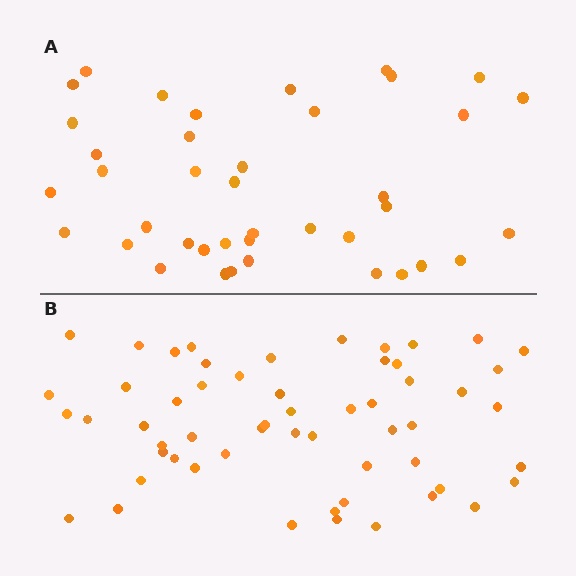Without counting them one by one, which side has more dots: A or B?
Region B (the bottom region) has more dots.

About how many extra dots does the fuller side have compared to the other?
Region B has approximately 15 more dots than region A.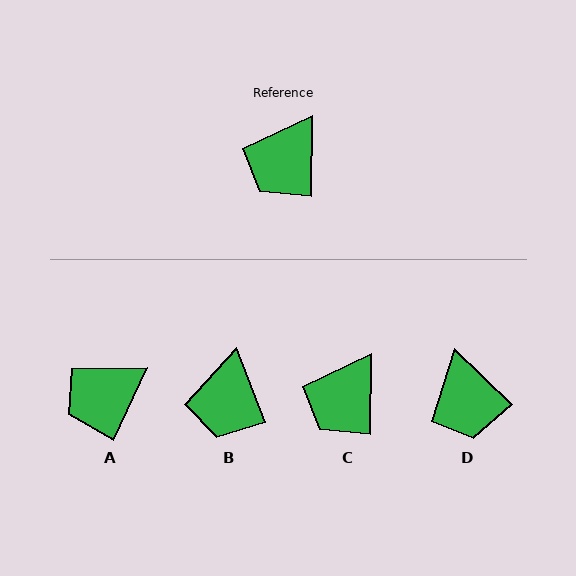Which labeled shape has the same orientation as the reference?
C.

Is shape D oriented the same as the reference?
No, it is off by about 47 degrees.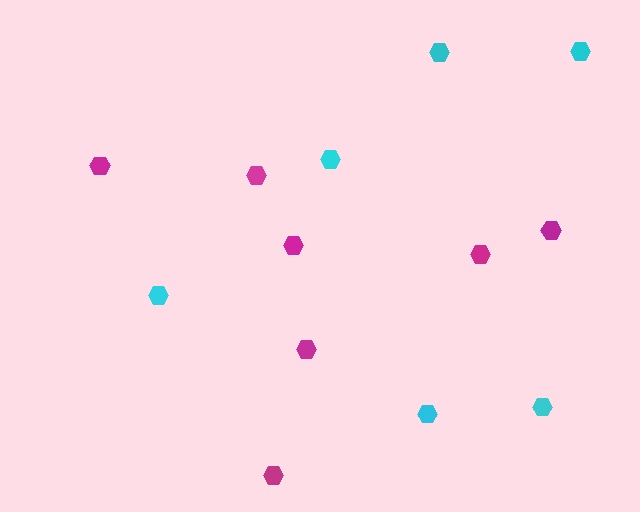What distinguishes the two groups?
There are 2 groups: one group of cyan hexagons (6) and one group of magenta hexagons (7).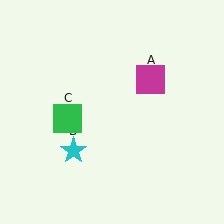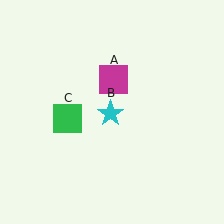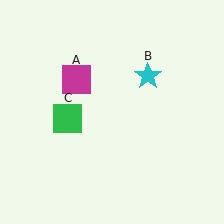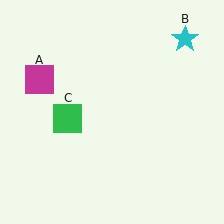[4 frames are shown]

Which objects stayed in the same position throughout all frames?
Green square (object C) remained stationary.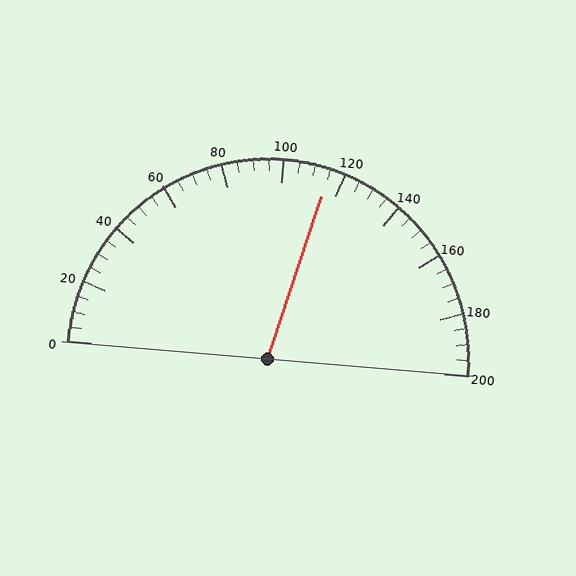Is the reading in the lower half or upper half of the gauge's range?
The reading is in the upper half of the range (0 to 200).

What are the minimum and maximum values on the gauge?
The gauge ranges from 0 to 200.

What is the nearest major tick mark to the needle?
The nearest major tick mark is 120.